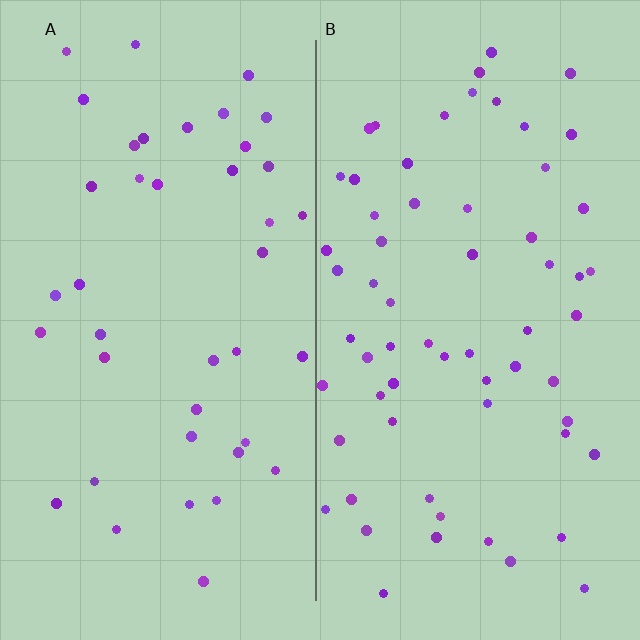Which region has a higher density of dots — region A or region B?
B (the right).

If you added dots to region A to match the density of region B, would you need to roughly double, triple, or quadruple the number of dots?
Approximately double.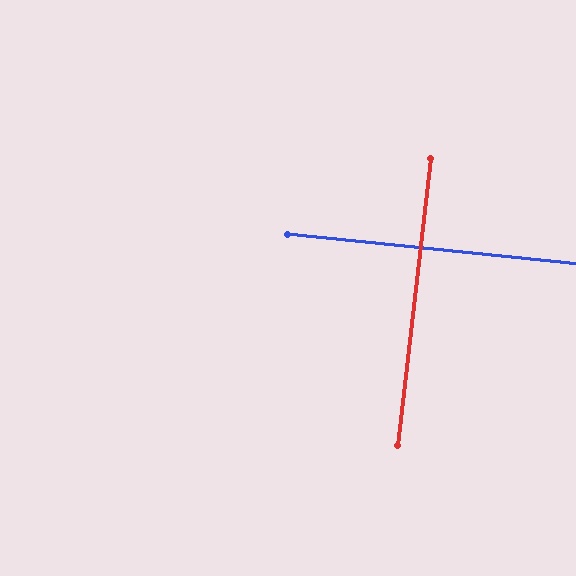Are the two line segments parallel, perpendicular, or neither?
Perpendicular — they meet at approximately 90°.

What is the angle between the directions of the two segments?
Approximately 90 degrees.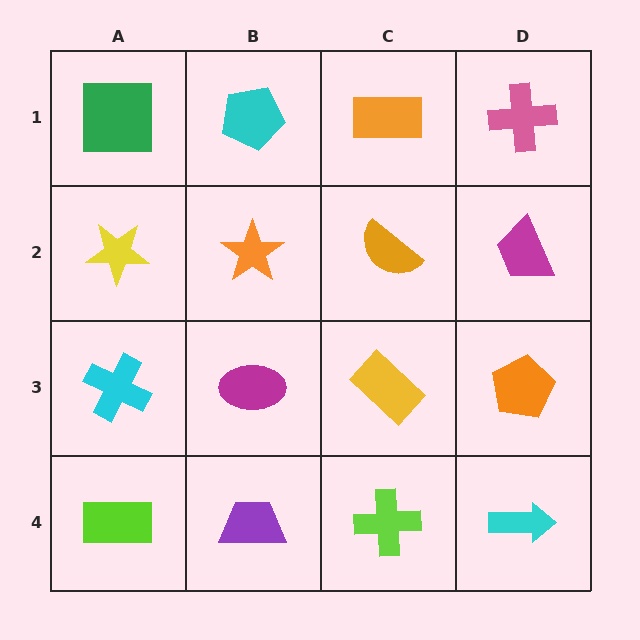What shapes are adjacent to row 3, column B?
An orange star (row 2, column B), a purple trapezoid (row 4, column B), a cyan cross (row 3, column A), a yellow rectangle (row 3, column C).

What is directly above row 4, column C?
A yellow rectangle.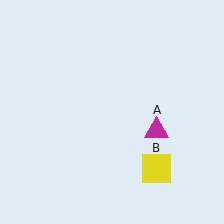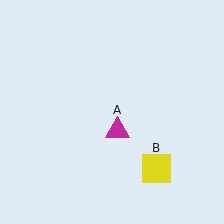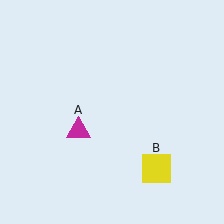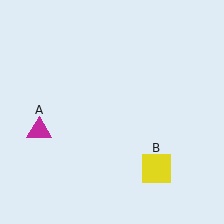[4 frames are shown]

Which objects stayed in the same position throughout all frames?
Yellow square (object B) remained stationary.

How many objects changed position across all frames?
1 object changed position: magenta triangle (object A).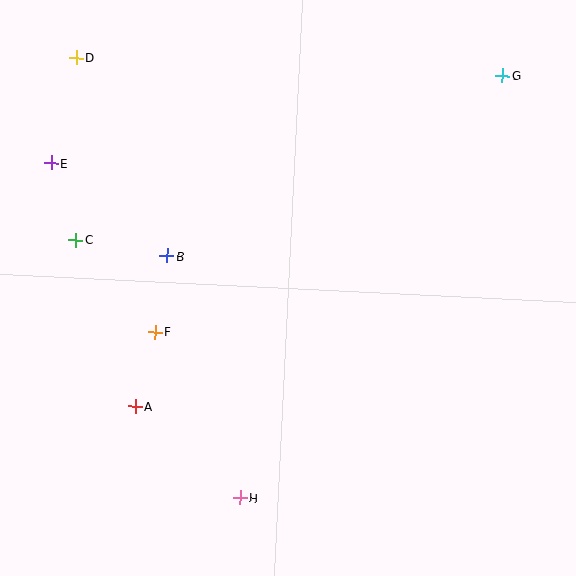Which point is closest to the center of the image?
Point B at (167, 256) is closest to the center.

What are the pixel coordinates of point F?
Point F is at (155, 332).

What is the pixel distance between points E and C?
The distance between E and C is 81 pixels.